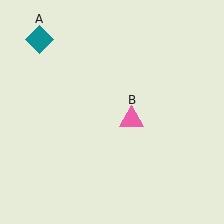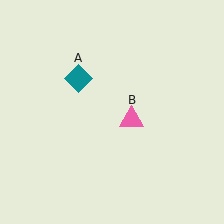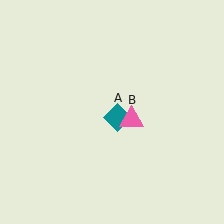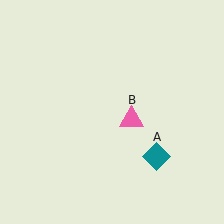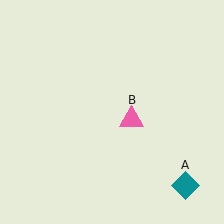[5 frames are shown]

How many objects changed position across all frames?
1 object changed position: teal diamond (object A).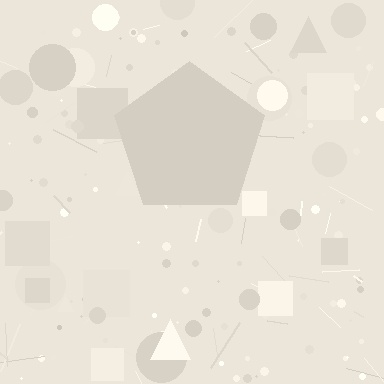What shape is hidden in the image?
A pentagon is hidden in the image.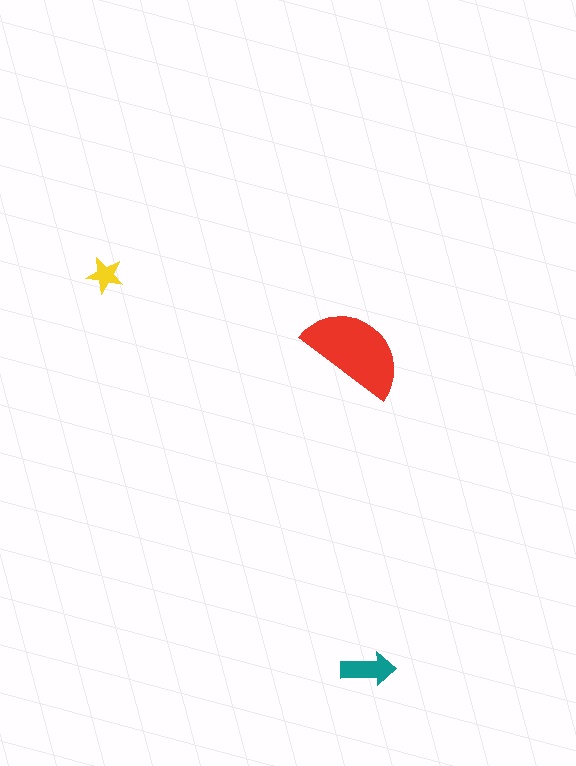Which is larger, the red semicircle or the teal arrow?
The red semicircle.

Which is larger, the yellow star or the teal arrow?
The teal arrow.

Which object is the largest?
The red semicircle.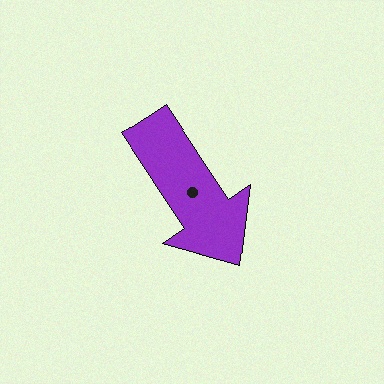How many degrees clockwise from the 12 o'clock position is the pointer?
Approximately 146 degrees.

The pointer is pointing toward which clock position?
Roughly 5 o'clock.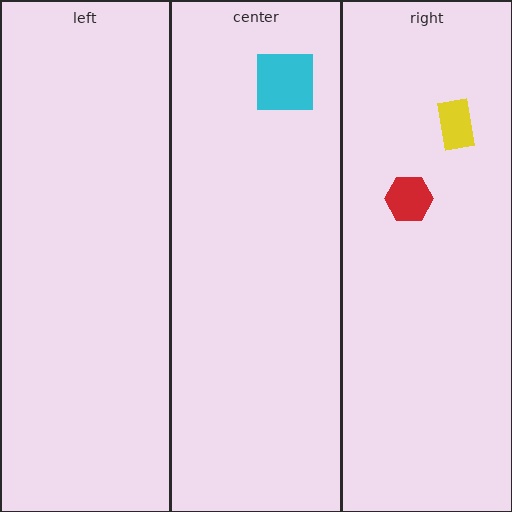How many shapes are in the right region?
2.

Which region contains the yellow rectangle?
The right region.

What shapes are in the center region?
The cyan square.